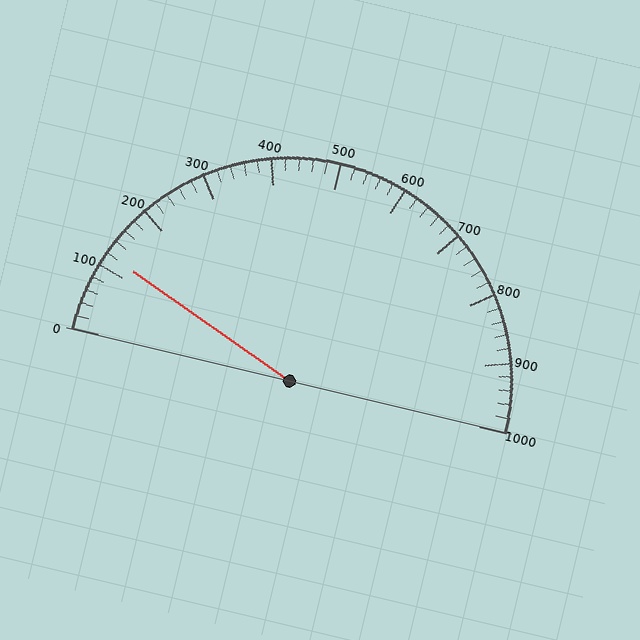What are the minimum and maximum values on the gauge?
The gauge ranges from 0 to 1000.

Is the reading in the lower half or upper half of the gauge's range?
The reading is in the lower half of the range (0 to 1000).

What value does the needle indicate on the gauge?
The needle indicates approximately 120.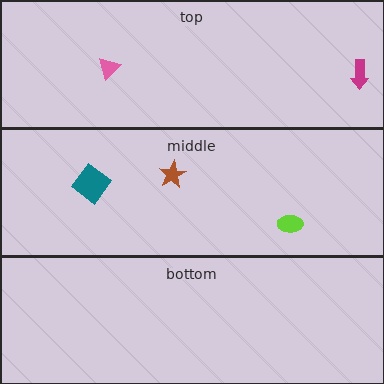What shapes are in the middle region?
The teal diamond, the lime ellipse, the brown star.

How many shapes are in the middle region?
3.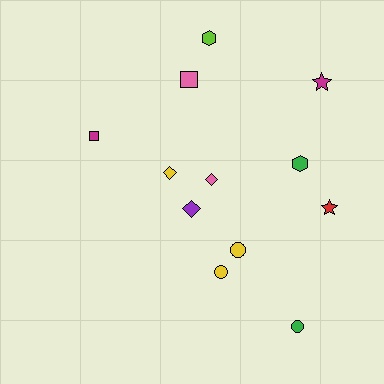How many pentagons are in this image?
There are no pentagons.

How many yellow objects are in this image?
There are 3 yellow objects.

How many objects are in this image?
There are 12 objects.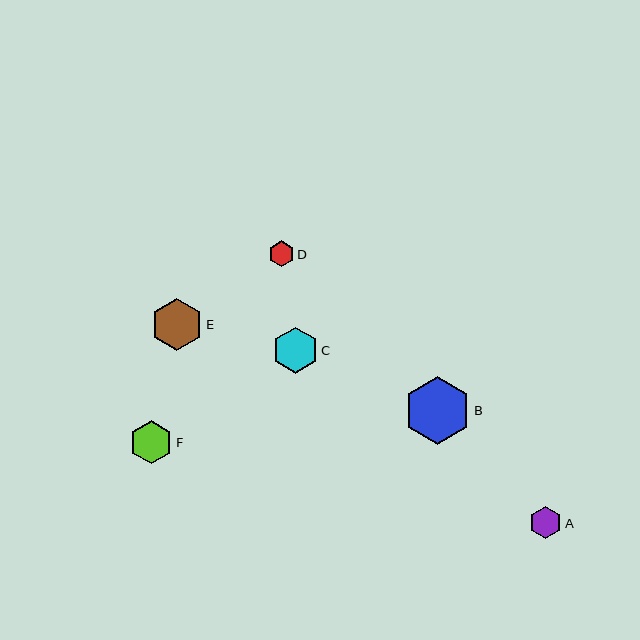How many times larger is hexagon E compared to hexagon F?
Hexagon E is approximately 1.2 times the size of hexagon F.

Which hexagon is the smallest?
Hexagon D is the smallest with a size of approximately 26 pixels.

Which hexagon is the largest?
Hexagon B is the largest with a size of approximately 68 pixels.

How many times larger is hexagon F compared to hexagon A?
Hexagon F is approximately 1.3 times the size of hexagon A.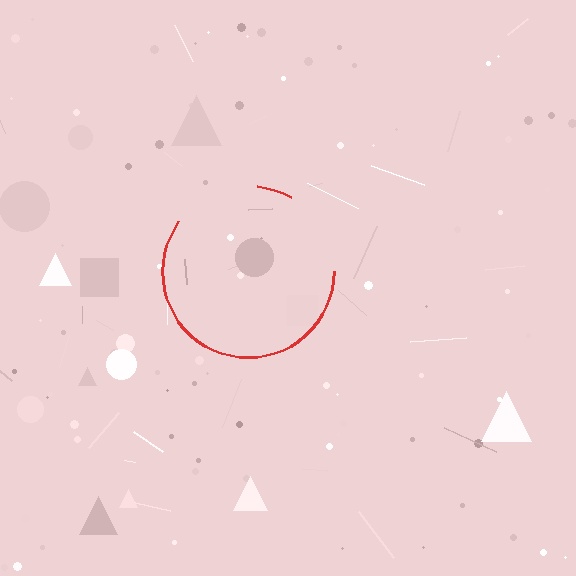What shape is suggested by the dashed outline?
The dashed outline suggests a circle.